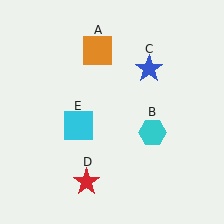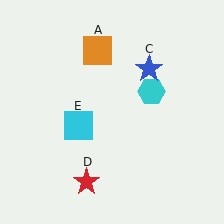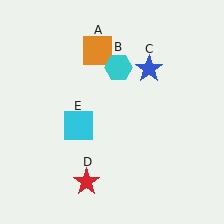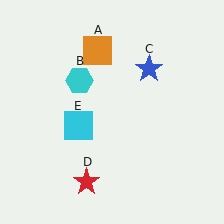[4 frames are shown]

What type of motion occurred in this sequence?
The cyan hexagon (object B) rotated counterclockwise around the center of the scene.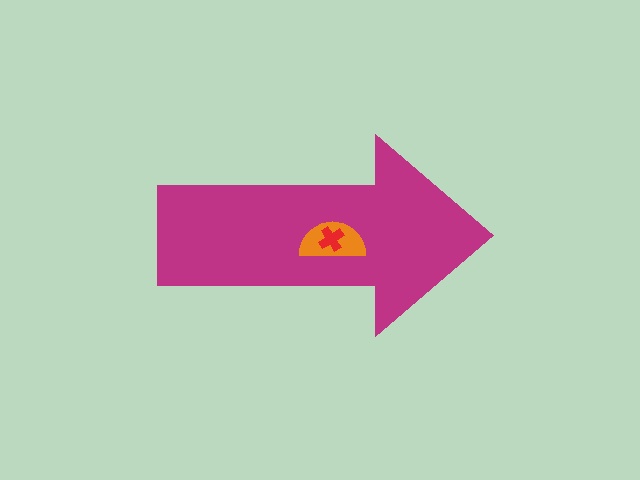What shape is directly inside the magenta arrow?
The orange semicircle.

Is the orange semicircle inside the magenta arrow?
Yes.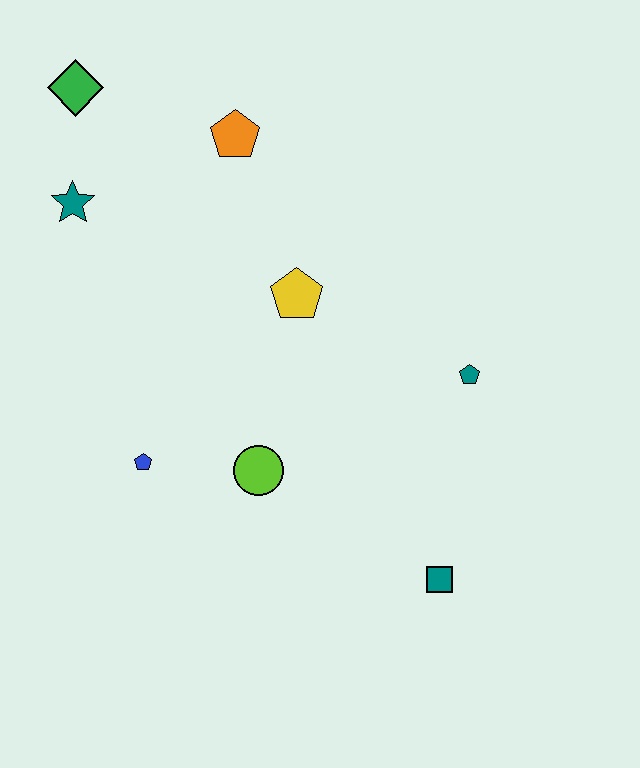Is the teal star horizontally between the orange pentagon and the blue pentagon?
No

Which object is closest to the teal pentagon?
The yellow pentagon is closest to the teal pentagon.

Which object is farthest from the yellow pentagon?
The teal square is farthest from the yellow pentagon.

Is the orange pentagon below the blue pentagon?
No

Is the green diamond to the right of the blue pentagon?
No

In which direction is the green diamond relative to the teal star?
The green diamond is above the teal star.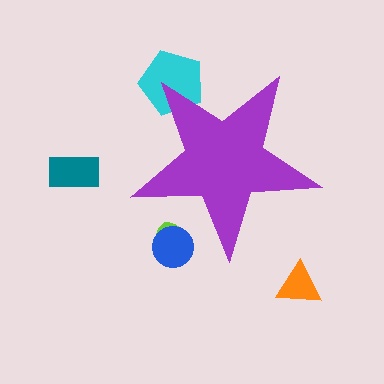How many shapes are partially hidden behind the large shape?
3 shapes are partially hidden.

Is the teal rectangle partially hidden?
No, the teal rectangle is fully visible.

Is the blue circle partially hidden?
Yes, the blue circle is partially hidden behind the purple star.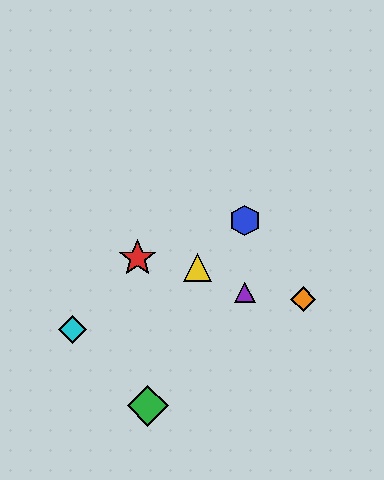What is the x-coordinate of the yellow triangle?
The yellow triangle is at x≈197.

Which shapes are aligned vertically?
The blue hexagon, the purple triangle are aligned vertically.